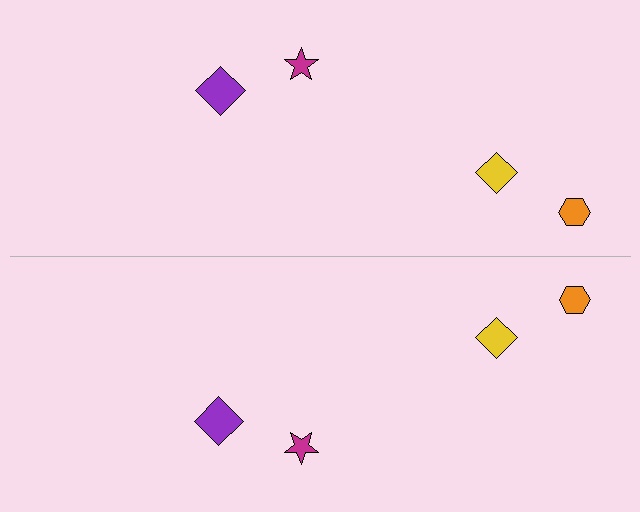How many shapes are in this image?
There are 8 shapes in this image.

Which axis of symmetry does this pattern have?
The pattern has a horizontal axis of symmetry running through the center of the image.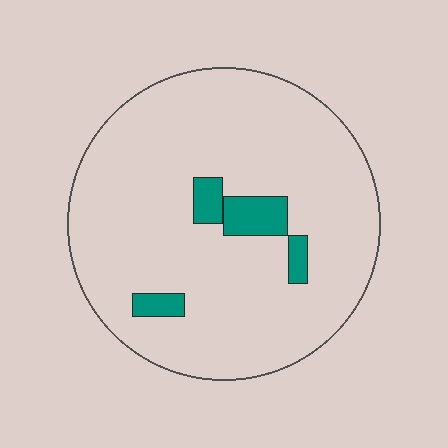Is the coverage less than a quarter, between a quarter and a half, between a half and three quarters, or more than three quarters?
Less than a quarter.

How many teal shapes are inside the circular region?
4.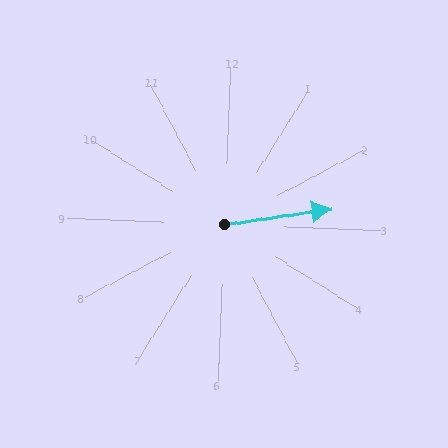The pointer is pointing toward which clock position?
Roughly 3 o'clock.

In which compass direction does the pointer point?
East.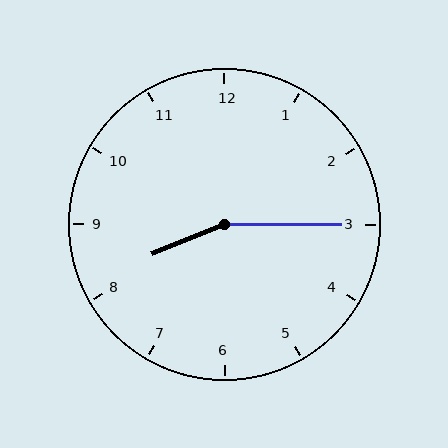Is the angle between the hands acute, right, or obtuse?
It is obtuse.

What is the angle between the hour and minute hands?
Approximately 158 degrees.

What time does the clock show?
8:15.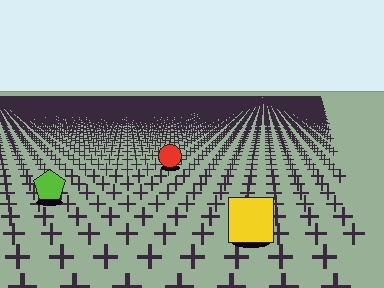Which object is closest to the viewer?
The yellow square is closest. The texture marks near it are larger and more spread out.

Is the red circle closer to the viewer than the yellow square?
No. The yellow square is closer — you can tell from the texture gradient: the ground texture is coarser near it.